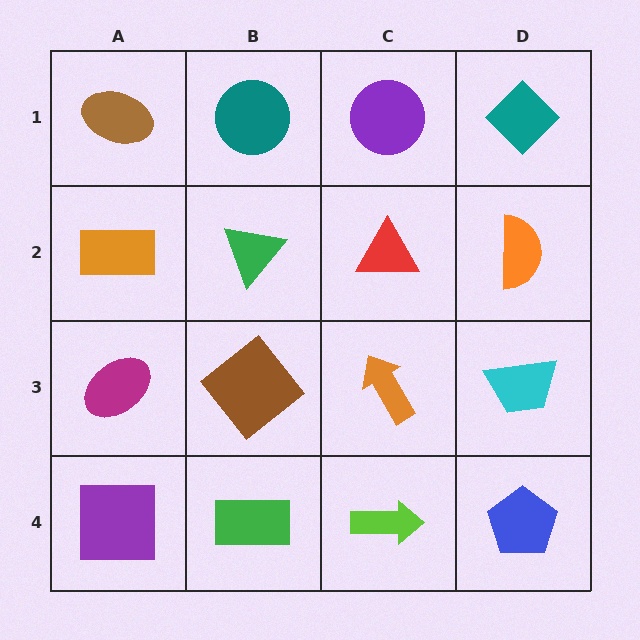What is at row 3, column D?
A cyan trapezoid.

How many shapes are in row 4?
4 shapes.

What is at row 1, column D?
A teal diamond.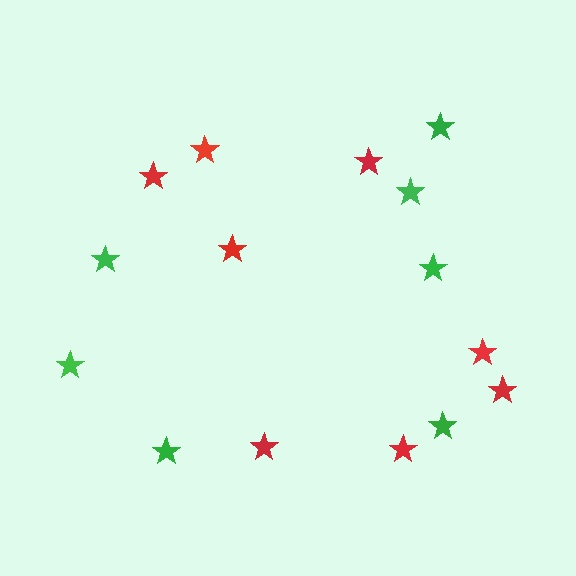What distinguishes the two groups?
There are 2 groups: one group of green stars (7) and one group of red stars (8).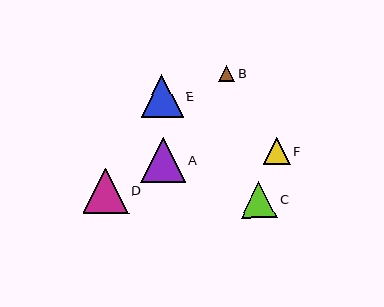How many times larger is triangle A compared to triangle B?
Triangle A is approximately 2.7 times the size of triangle B.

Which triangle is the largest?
Triangle D is the largest with a size of approximately 46 pixels.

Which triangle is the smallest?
Triangle B is the smallest with a size of approximately 17 pixels.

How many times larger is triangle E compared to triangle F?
Triangle E is approximately 1.6 times the size of triangle F.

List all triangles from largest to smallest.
From largest to smallest: D, A, E, C, F, B.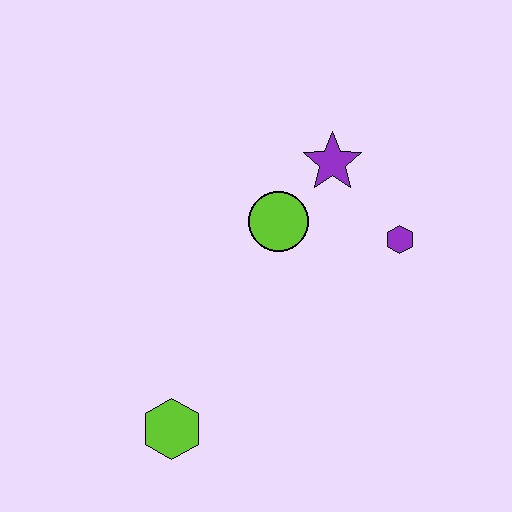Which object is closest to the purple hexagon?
The purple star is closest to the purple hexagon.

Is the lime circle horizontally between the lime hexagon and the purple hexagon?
Yes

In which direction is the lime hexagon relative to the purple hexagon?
The lime hexagon is to the left of the purple hexagon.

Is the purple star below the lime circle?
No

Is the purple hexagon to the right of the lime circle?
Yes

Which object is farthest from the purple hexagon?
The lime hexagon is farthest from the purple hexagon.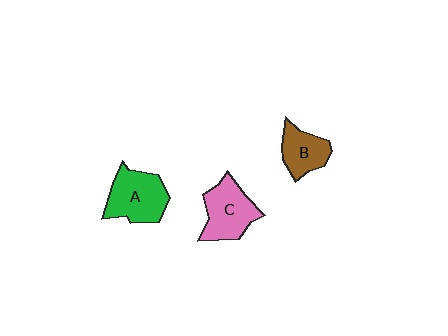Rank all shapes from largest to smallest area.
From largest to smallest: A (green), C (pink), B (brown).